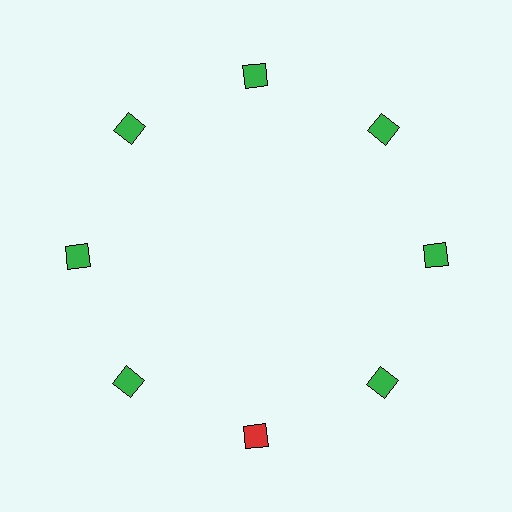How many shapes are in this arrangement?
There are 8 shapes arranged in a ring pattern.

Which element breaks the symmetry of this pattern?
The red diamond at roughly the 6 o'clock position breaks the symmetry. All other shapes are green diamonds.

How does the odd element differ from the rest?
It has a different color: red instead of green.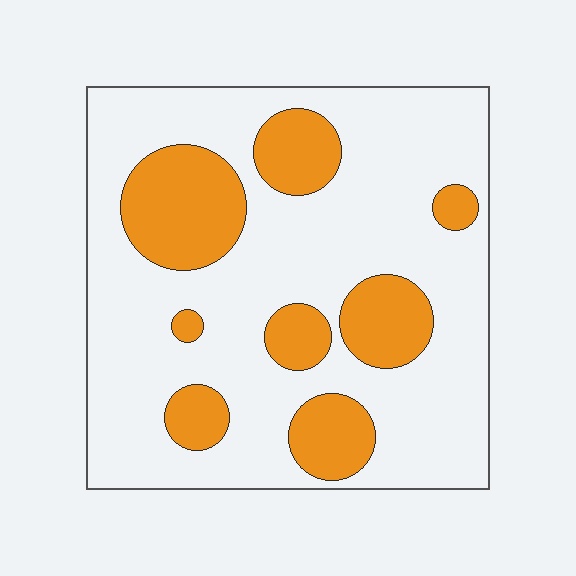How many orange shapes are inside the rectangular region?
8.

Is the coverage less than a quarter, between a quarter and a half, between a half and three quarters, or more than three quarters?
Between a quarter and a half.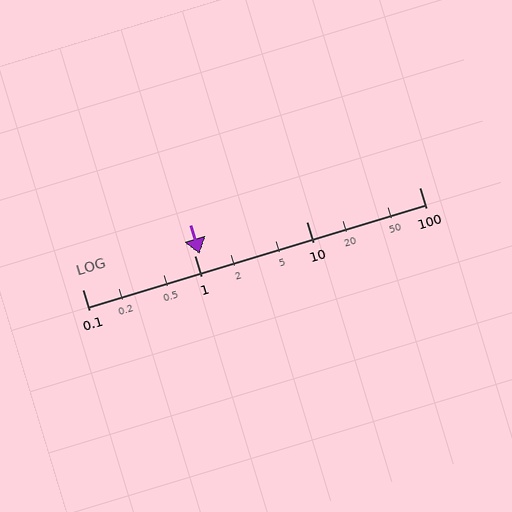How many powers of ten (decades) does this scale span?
The scale spans 3 decades, from 0.1 to 100.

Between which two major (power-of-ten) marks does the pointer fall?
The pointer is between 1 and 10.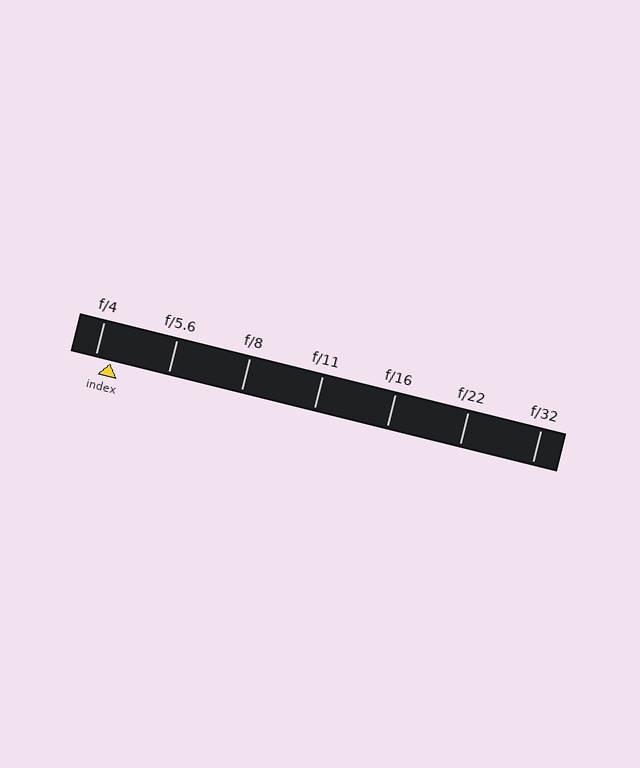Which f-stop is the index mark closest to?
The index mark is closest to f/4.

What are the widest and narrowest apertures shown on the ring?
The widest aperture shown is f/4 and the narrowest is f/32.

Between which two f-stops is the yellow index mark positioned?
The index mark is between f/4 and f/5.6.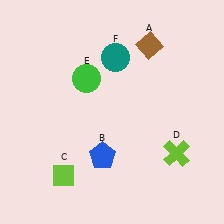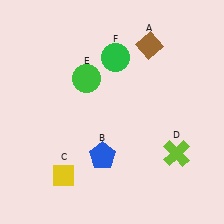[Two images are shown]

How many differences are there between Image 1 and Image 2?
There are 2 differences between the two images.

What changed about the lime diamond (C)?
In Image 1, C is lime. In Image 2, it changed to yellow.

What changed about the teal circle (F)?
In Image 1, F is teal. In Image 2, it changed to green.